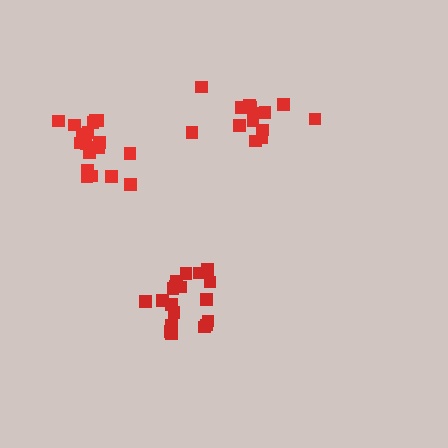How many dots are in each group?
Group 1: 19 dots, Group 2: 14 dots, Group 3: 18 dots (51 total).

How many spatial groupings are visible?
There are 3 spatial groupings.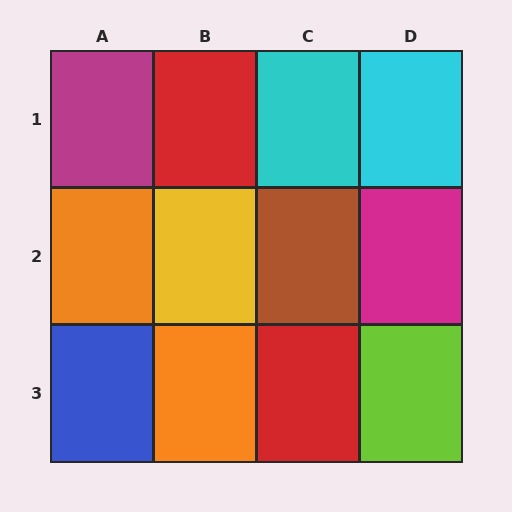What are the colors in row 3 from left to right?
Blue, orange, red, lime.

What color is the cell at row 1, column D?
Cyan.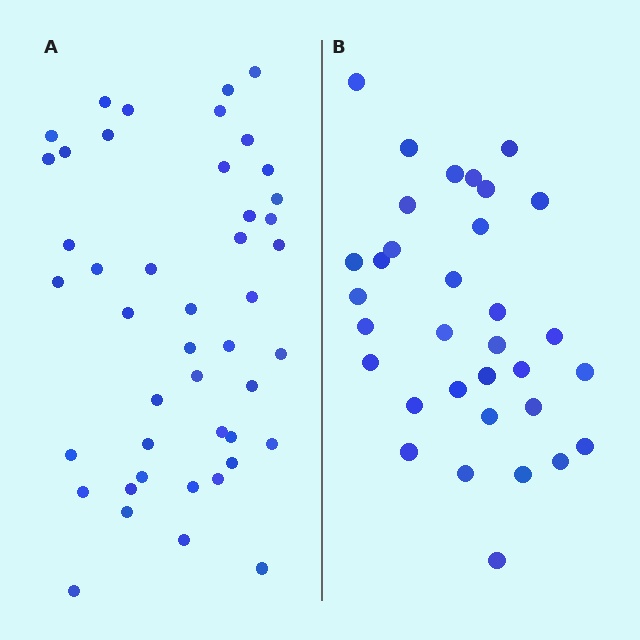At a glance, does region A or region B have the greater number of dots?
Region A (the left region) has more dots.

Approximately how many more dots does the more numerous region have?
Region A has roughly 12 or so more dots than region B.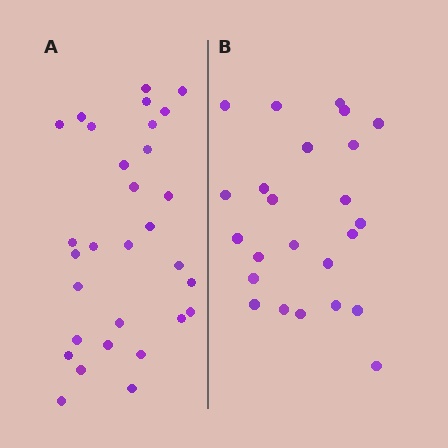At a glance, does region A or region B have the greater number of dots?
Region A (the left region) has more dots.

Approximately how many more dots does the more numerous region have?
Region A has about 6 more dots than region B.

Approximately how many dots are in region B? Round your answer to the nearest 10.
About 20 dots. (The exact count is 24, which rounds to 20.)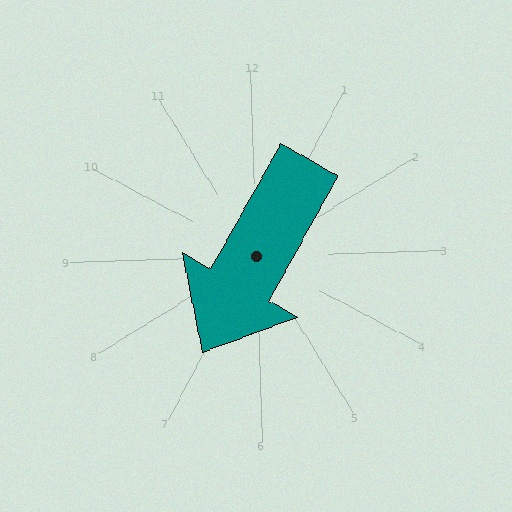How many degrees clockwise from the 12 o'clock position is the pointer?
Approximately 211 degrees.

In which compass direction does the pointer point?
Southwest.